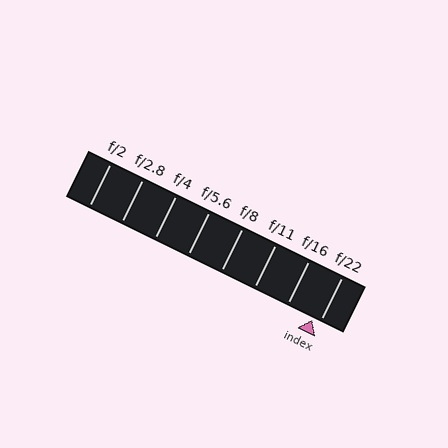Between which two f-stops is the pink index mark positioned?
The index mark is between f/16 and f/22.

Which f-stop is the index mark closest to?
The index mark is closest to f/22.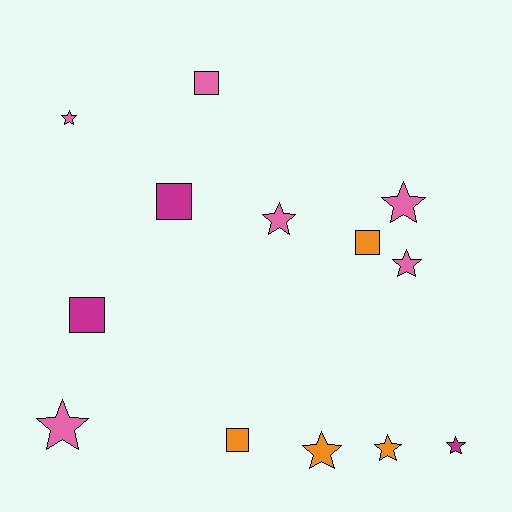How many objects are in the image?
There are 13 objects.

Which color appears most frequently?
Pink, with 6 objects.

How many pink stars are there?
There are 5 pink stars.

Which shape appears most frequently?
Star, with 8 objects.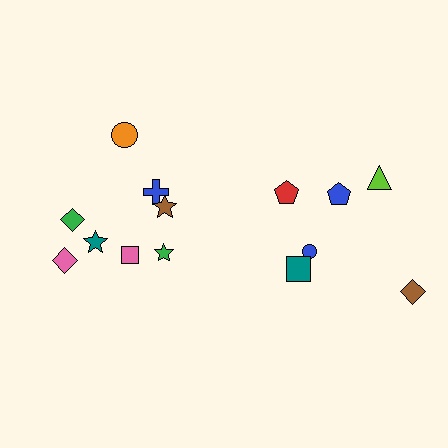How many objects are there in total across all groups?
There are 14 objects.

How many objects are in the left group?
There are 8 objects.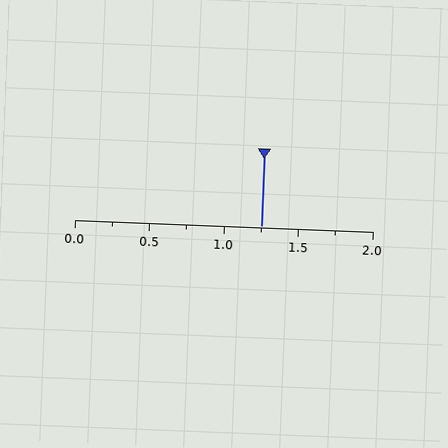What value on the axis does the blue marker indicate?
The marker indicates approximately 1.25.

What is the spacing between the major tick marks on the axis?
The major ticks are spaced 0.5 apart.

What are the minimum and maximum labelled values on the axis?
The axis runs from 0.0 to 2.0.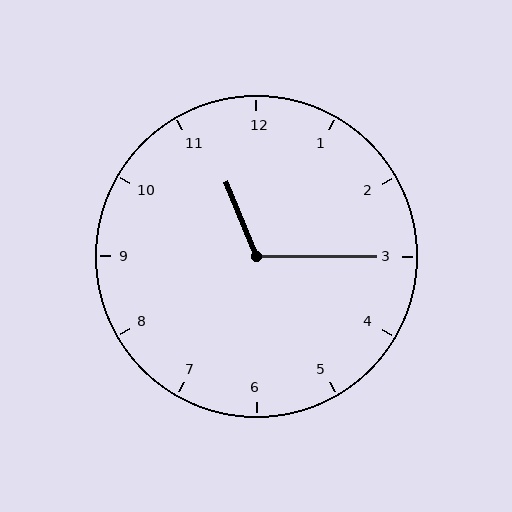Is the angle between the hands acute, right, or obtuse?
It is obtuse.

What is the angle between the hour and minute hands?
Approximately 112 degrees.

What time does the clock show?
11:15.